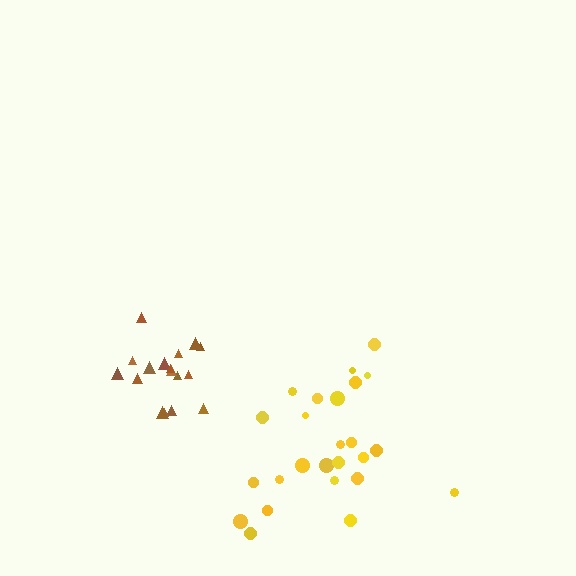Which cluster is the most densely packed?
Brown.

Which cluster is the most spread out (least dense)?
Yellow.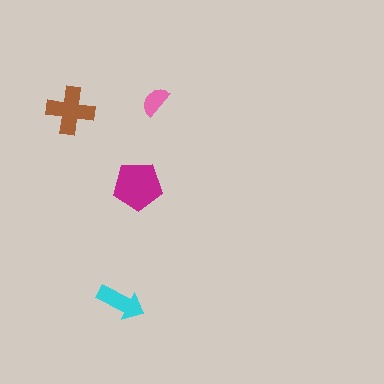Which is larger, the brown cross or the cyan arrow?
The brown cross.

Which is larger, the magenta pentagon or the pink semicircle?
The magenta pentagon.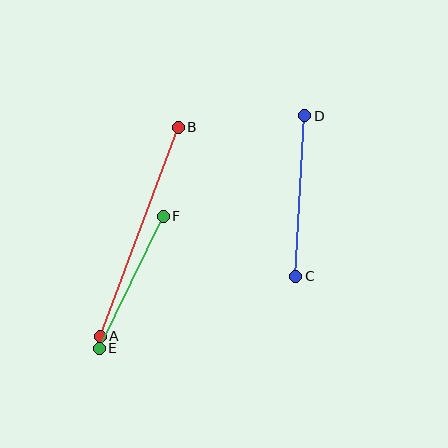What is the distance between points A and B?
The distance is approximately 223 pixels.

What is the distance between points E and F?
The distance is approximately 147 pixels.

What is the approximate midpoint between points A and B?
The midpoint is at approximately (139, 232) pixels.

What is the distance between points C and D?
The distance is approximately 161 pixels.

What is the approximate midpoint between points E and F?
The midpoint is at approximately (131, 282) pixels.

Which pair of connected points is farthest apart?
Points A and B are farthest apart.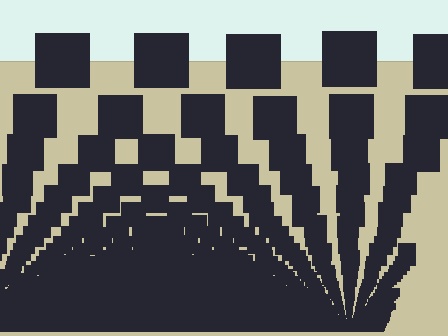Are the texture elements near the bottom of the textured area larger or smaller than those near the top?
Smaller. The gradient is inverted — elements near the bottom are smaller and denser.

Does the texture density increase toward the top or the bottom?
Density increases toward the bottom.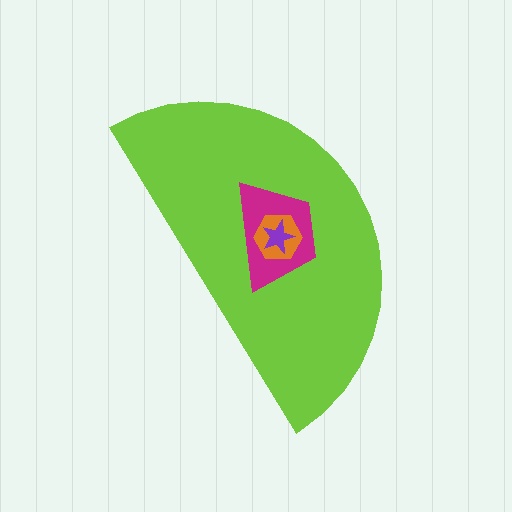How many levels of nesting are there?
4.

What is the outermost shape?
The lime semicircle.